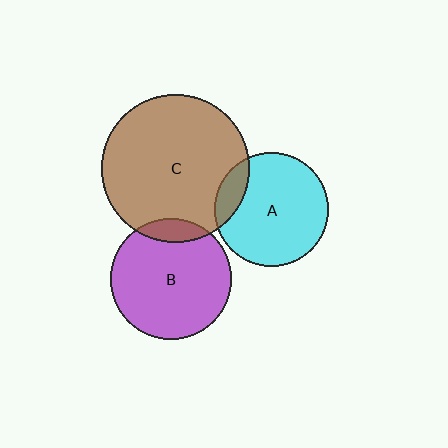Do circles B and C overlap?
Yes.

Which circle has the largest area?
Circle C (brown).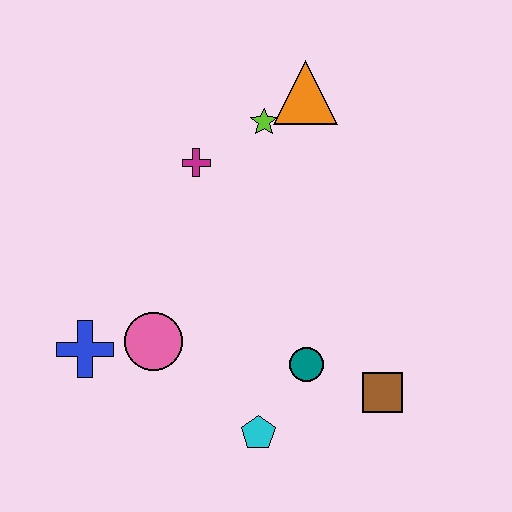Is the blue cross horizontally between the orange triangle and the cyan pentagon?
No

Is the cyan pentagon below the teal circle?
Yes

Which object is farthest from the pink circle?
The orange triangle is farthest from the pink circle.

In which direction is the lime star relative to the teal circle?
The lime star is above the teal circle.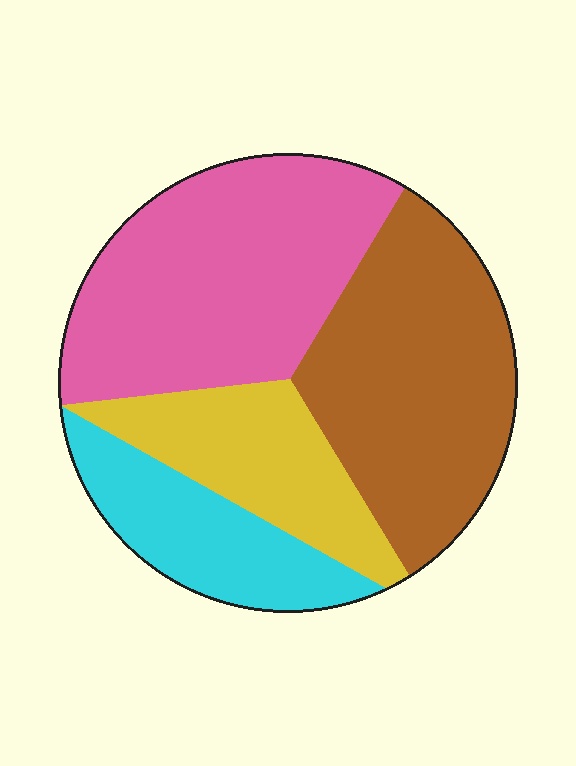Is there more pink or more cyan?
Pink.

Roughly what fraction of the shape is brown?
Brown takes up about one third (1/3) of the shape.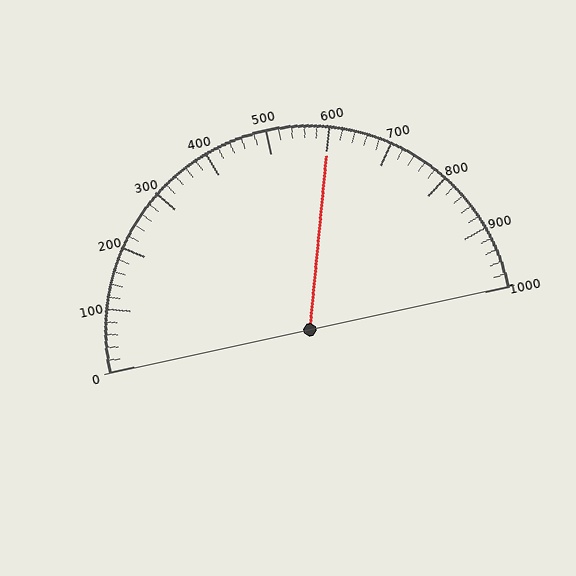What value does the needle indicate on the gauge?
The needle indicates approximately 600.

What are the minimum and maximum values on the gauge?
The gauge ranges from 0 to 1000.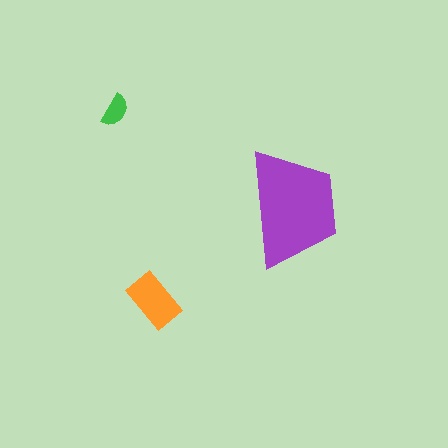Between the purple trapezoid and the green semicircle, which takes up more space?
The purple trapezoid.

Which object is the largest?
The purple trapezoid.